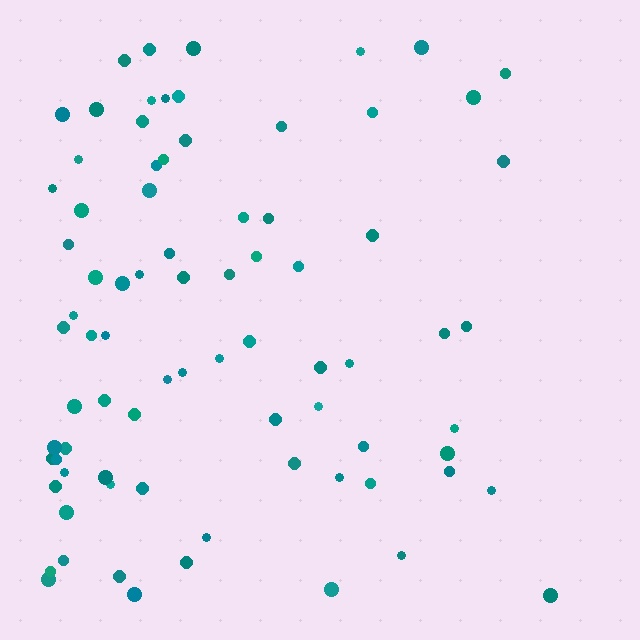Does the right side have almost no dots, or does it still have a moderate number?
Still a moderate number, just noticeably fewer than the left.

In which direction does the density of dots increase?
From right to left, with the left side densest.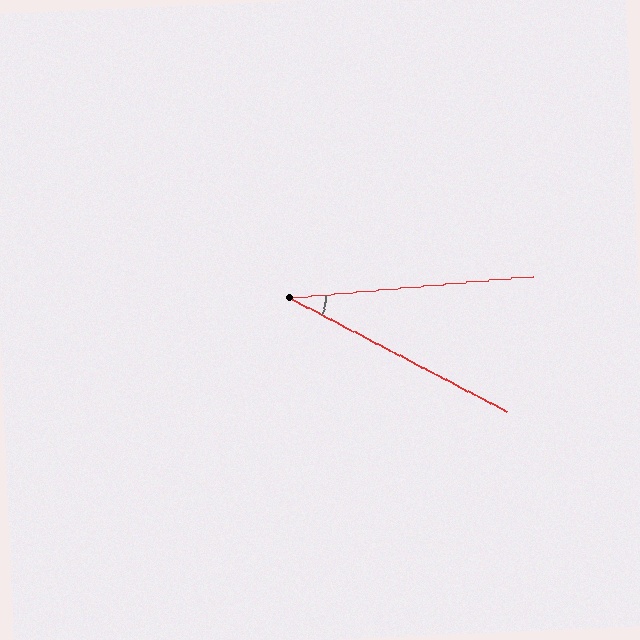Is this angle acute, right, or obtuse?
It is acute.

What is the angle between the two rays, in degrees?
Approximately 33 degrees.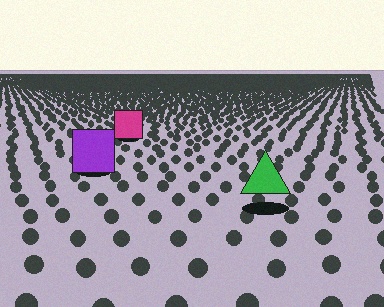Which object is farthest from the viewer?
The magenta square is farthest from the viewer. It appears smaller and the ground texture around it is denser.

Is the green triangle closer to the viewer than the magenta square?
Yes. The green triangle is closer — you can tell from the texture gradient: the ground texture is coarser near it.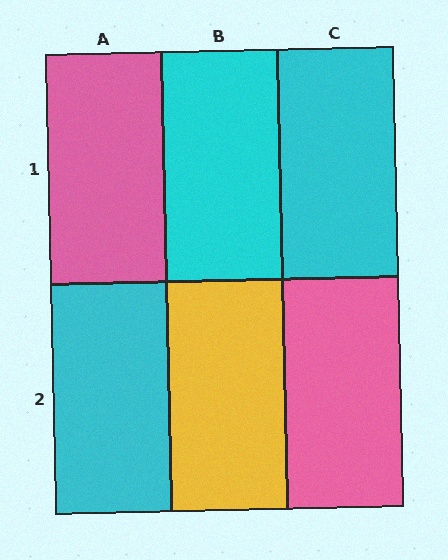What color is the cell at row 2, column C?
Pink.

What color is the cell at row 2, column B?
Yellow.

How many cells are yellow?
1 cell is yellow.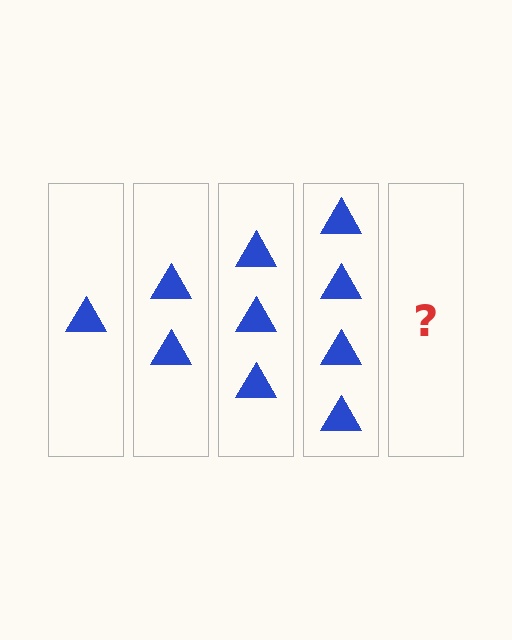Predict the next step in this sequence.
The next step is 5 triangles.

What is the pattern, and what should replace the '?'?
The pattern is that each step adds one more triangle. The '?' should be 5 triangles.